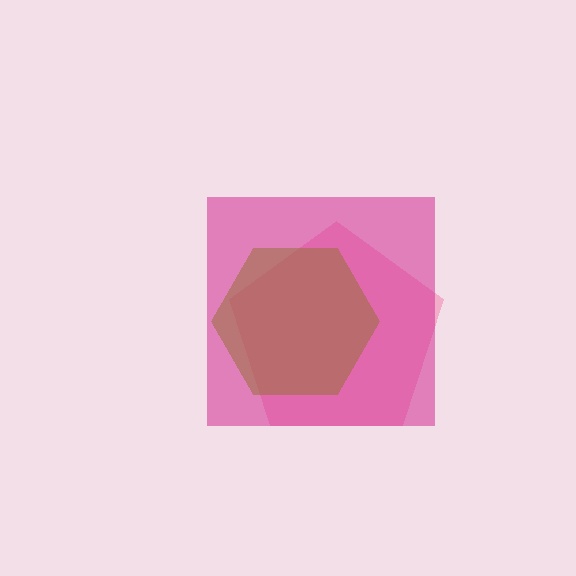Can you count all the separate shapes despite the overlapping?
Yes, there are 3 separate shapes.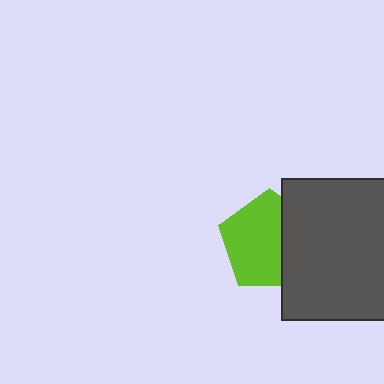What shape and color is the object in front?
The object in front is a dark gray square.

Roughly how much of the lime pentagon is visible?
Most of it is visible (roughly 66%).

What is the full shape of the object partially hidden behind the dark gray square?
The partially hidden object is a lime pentagon.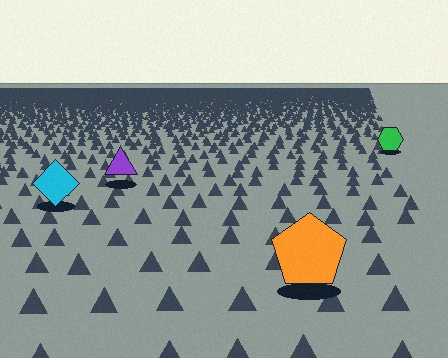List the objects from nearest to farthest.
From nearest to farthest: the orange pentagon, the cyan diamond, the purple triangle, the green hexagon.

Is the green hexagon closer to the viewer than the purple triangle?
No. The purple triangle is closer — you can tell from the texture gradient: the ground texture is coarser near it.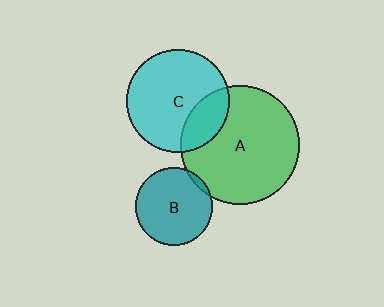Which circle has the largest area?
Circle A (green).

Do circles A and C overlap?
Yes.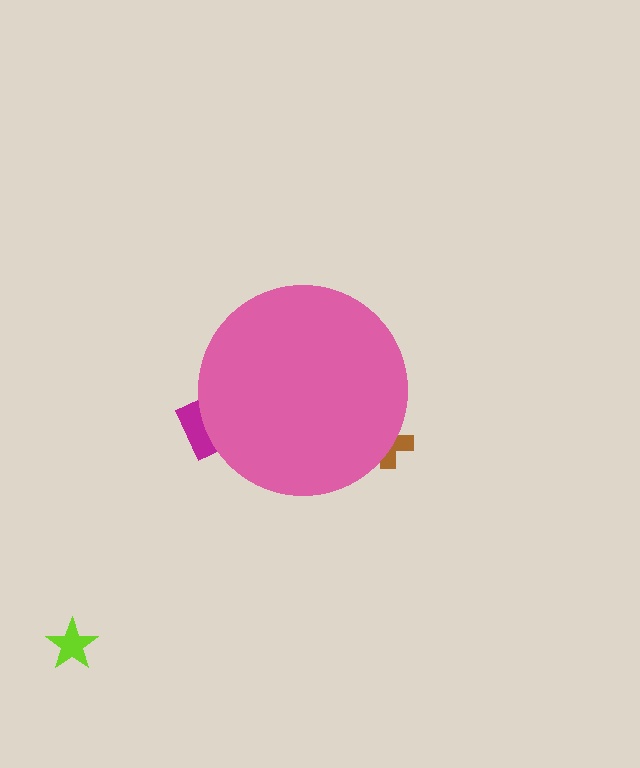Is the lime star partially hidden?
No, the lime star is fully visible.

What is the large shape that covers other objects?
A pink circle.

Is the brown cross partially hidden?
Yes, the brown cross is partially hidden behind the pink circle.